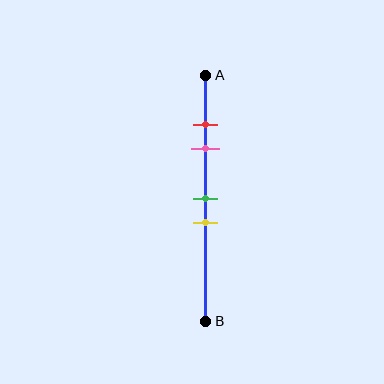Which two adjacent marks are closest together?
The red and pink marks are the closest adjacent pair.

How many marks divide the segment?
There are 4 marks dividing the segment.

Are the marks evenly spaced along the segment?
No, the marks are not evenly spaced.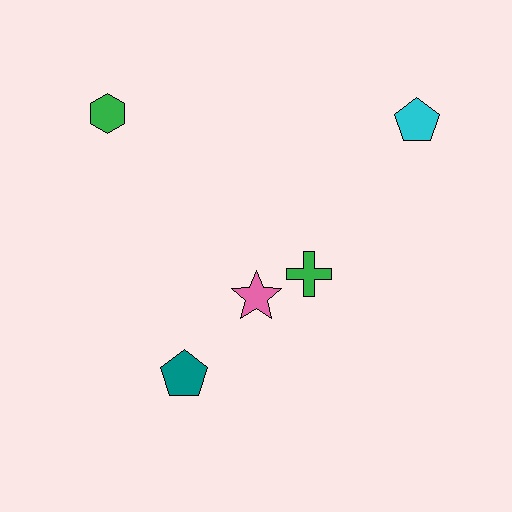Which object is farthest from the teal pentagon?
The cyan pentagon is farthest from the teal pentagon.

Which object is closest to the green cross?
The pink star is closest to the green cross.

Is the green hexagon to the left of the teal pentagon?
Yes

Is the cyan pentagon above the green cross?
Yes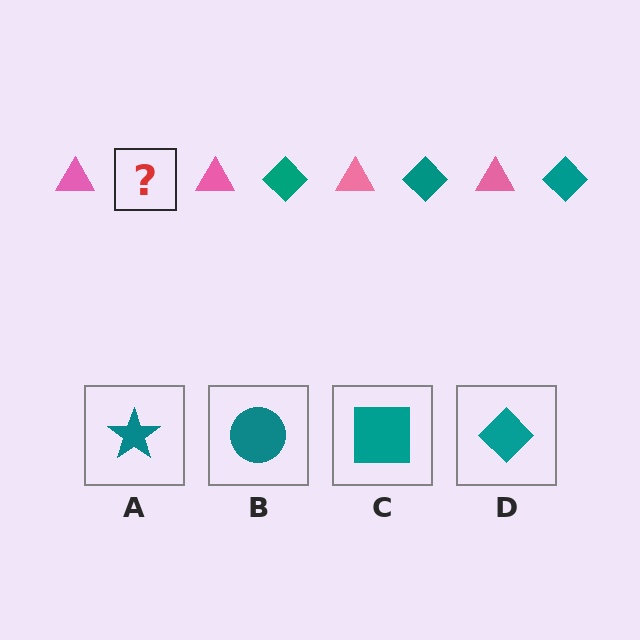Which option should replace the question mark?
Option D.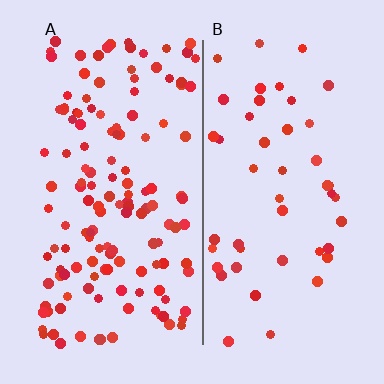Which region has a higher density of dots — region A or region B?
A (the left).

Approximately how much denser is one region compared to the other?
Approximately 2.9× — region A over region B.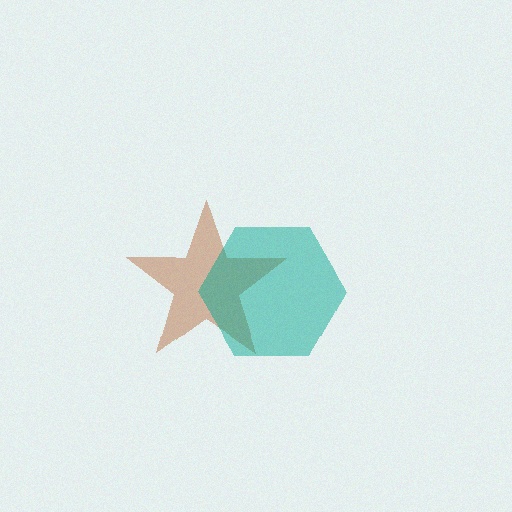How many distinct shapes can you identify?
There are 2 distinct shapes: a brown star, a teal hexagon.